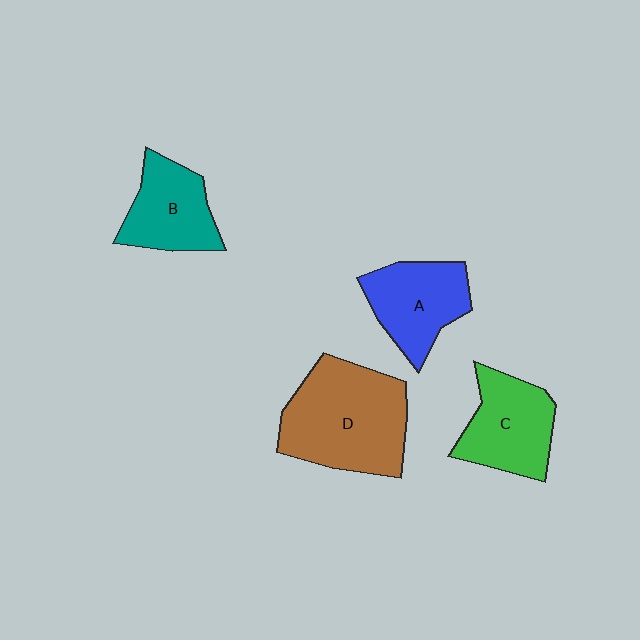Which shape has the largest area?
Shape D (brown).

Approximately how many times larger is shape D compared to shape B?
Approximately 1.7 times.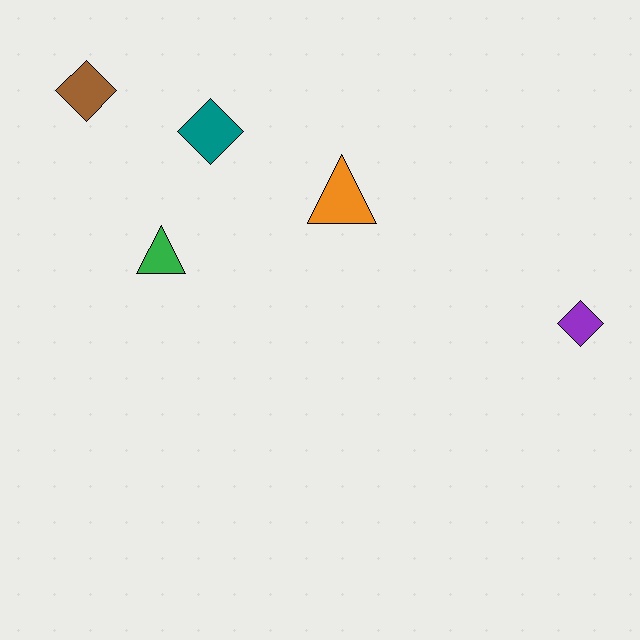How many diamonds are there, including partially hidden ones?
There are 3 diamonds.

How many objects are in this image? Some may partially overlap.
There are 5 objects.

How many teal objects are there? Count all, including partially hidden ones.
There is 1 teal object.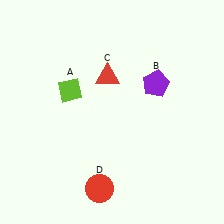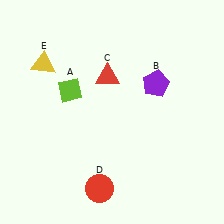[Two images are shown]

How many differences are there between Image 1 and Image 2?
There is 1 difference between the two images.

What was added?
A yellow triangle (E) was added in Image 2.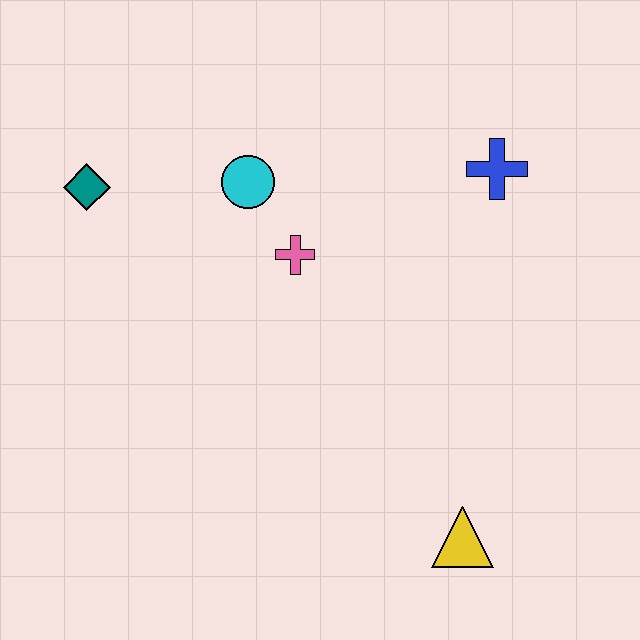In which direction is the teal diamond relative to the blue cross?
The teal diamond is to the left of the blue cross.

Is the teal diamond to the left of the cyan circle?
Yes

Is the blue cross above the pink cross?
Yes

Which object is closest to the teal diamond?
The cyan circle is closest to the teal diamond.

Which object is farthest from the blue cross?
The teal diamond is farthest from the blue cross.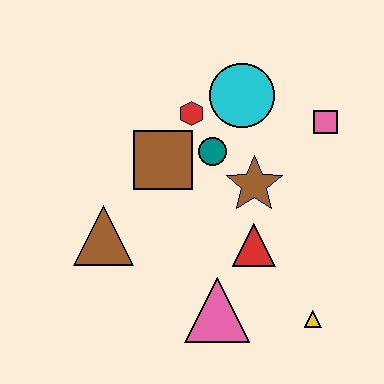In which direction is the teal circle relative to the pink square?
The teal circle is to the left of the pink square.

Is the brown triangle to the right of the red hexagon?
No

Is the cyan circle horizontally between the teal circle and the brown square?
No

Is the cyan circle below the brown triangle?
No